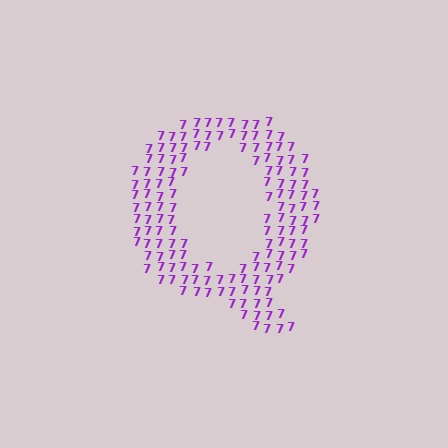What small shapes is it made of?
It is made of small digit 7's.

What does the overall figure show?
The overall figure shows the letter Q.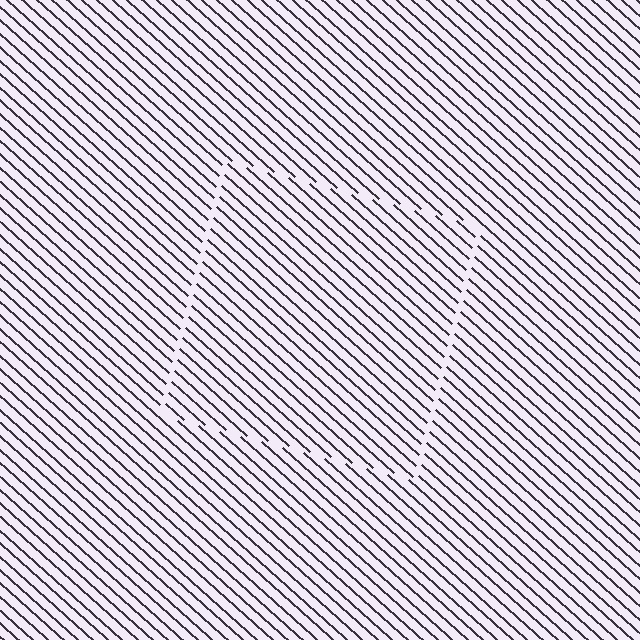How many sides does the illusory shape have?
4 sides — the line-ends trace a square.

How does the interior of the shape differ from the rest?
The interior of the shape contains the same grating, shifted by half a period — the contour is defined by the phase discontinuity where line-ends from the inner and outer gratings abut.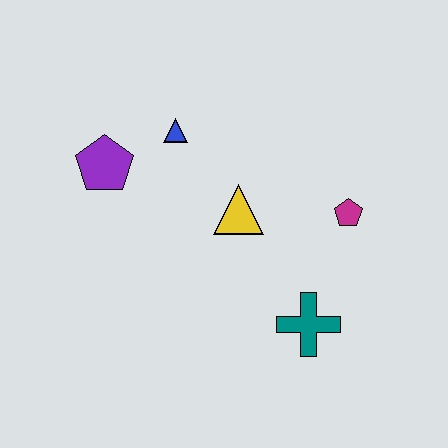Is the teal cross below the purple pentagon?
Yes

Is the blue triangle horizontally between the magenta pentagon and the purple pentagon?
Yes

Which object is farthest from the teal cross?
The purple pentagon is farthest from the teal cross.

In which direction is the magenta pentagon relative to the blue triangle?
The magenta pentagon is to the right of the blue triangle.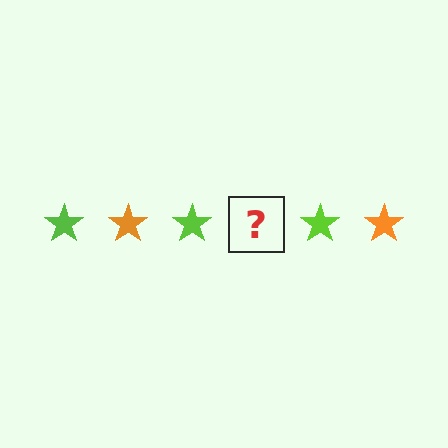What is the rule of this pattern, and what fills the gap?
The rule is that the pattern cycles through lime, orange stars. The gap should be filled with an orange star.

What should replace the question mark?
The question mark should be replaced with an orange star.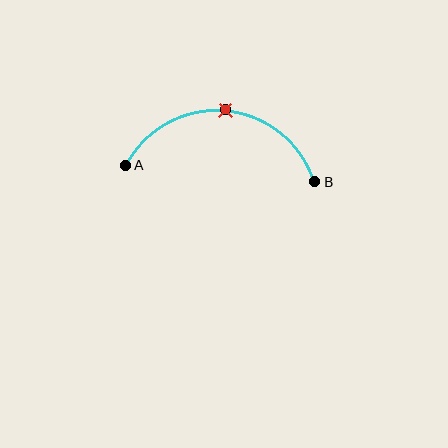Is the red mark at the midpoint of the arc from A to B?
Yes. The red mark lies on the arc at equal arc-length from both A and B — it is the arc midpoint.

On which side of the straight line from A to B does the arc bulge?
The arc bulges above the straight line connecting A and B.